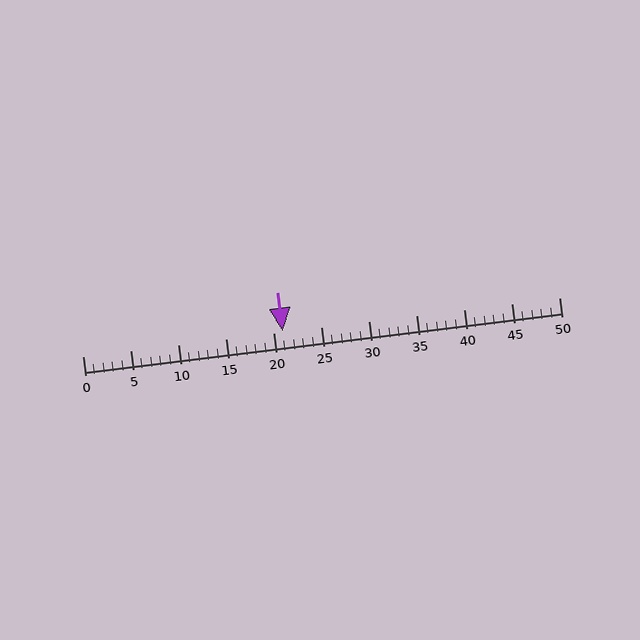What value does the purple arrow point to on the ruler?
The purple arrow points to approximately 21.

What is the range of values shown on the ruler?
The ruler shows values from 0 to 50.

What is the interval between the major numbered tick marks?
The major tick marks are spaced 5 units apart.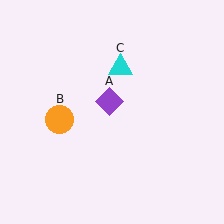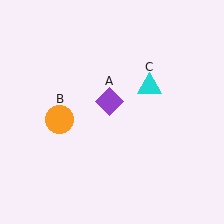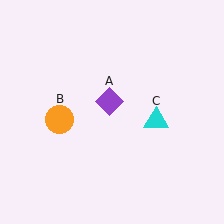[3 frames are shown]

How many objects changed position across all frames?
1 object changed position: cyan triangle (object C).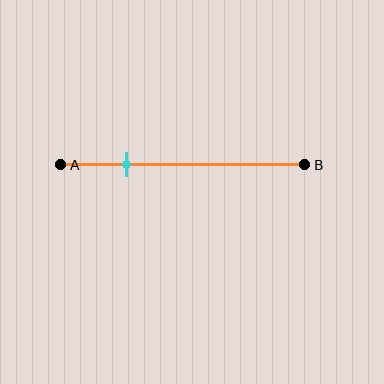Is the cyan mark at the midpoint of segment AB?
No, the mark is at about 25% from A, not at the 50% midpoint.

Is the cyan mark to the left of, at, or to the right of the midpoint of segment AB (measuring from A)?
The cyan mark is to the left of the midpoint of segment AB.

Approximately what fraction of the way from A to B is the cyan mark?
The cyan mark is approximately 25% of the way from A to B.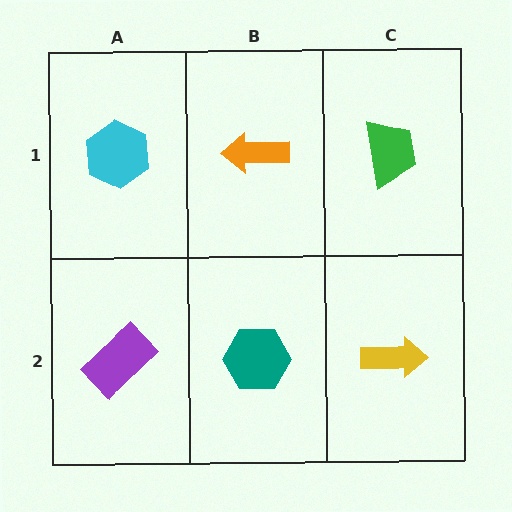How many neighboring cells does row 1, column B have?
3.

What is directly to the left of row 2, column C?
A teal hexagon.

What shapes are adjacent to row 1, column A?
A purple rectangle (row 2, column A), an orange arrow (row 1, column B).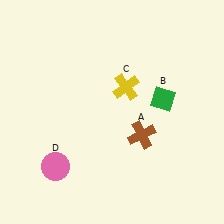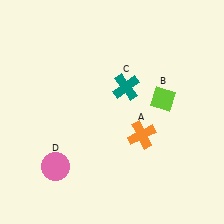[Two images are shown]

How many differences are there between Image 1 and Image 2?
There are 3 differences between the two images.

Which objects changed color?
A changed from brown to orange. B changed from green to lime. C changed from yellow to teal.